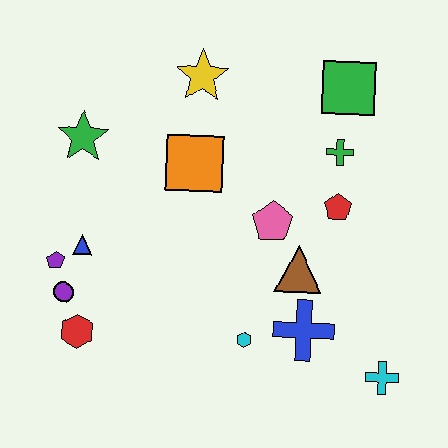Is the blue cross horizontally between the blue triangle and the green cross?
Yes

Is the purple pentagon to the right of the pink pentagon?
No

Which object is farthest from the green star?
The cyan cross is farthest from the green star.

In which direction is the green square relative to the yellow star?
The green square is to the right of the yellow star.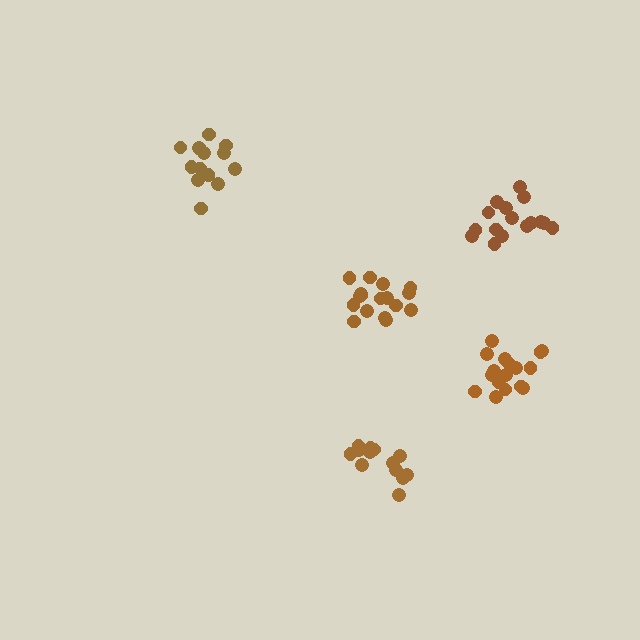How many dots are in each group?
Group 1: 17 dots, Group 2: 17 dots, Group 3: 14 dots, Group 4: 13 dots, Group 5: 16 dots (77 total).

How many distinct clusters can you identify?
There are 5 distinct clusters.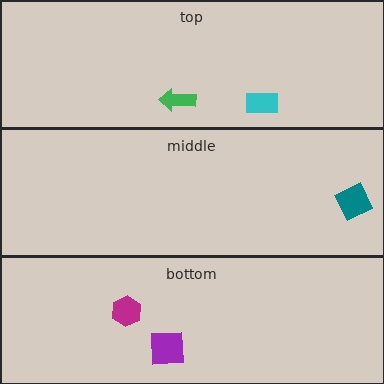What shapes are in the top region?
The green arrow, the cyan rectangle.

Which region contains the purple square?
The bottom region.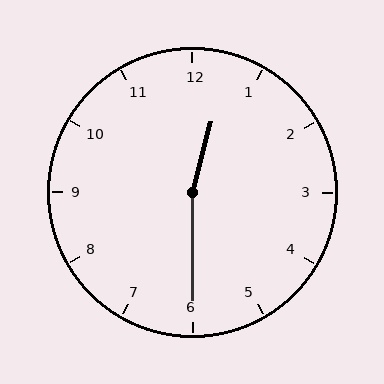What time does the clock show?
12:30.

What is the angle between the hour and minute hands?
Approximately 165 degrees.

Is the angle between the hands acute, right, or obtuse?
It is obtuse.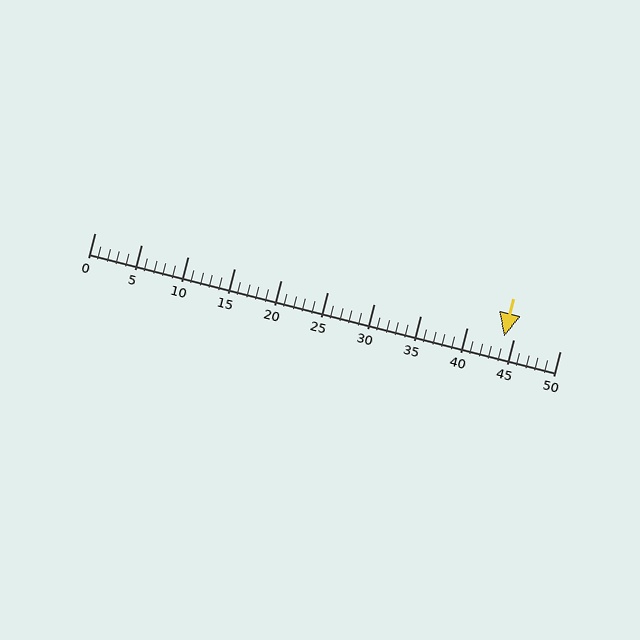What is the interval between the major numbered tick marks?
The major tick marks are spaced 5 units apart.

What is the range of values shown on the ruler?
The ruler shows values from 0 to 50.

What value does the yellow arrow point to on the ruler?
The yellow arrow points to approximately 44.